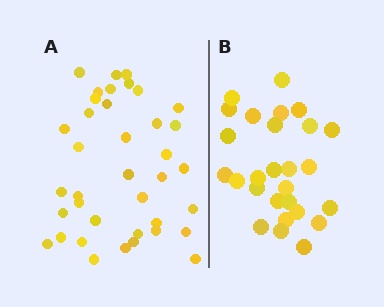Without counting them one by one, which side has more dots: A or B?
Region A (the left region) has more dots.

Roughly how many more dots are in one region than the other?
Region A has roughly 12 or so more dots than region B.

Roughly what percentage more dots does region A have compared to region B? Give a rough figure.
About 40% more.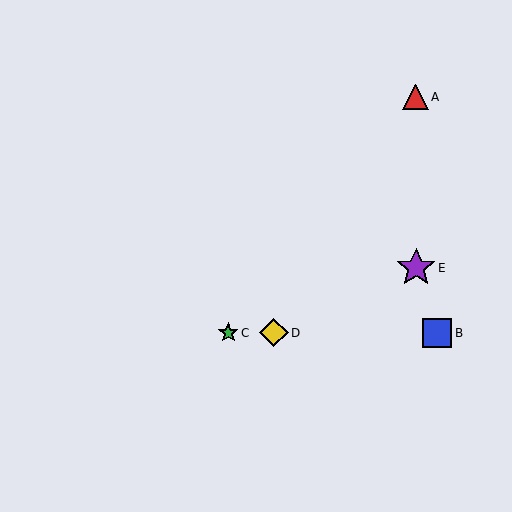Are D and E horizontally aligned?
No, D is at y≈333 and E is at y≈268.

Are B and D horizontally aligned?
Yes, both are at y≈333.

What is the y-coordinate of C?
Object C is at y≈333.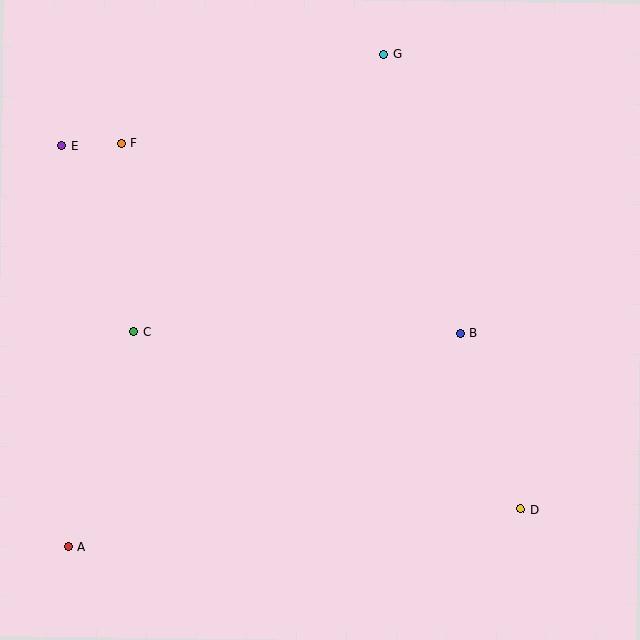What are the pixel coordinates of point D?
Point D is at (520, 509).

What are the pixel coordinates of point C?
Point C is at (134, 332).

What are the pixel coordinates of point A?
Point A is at (68, 547).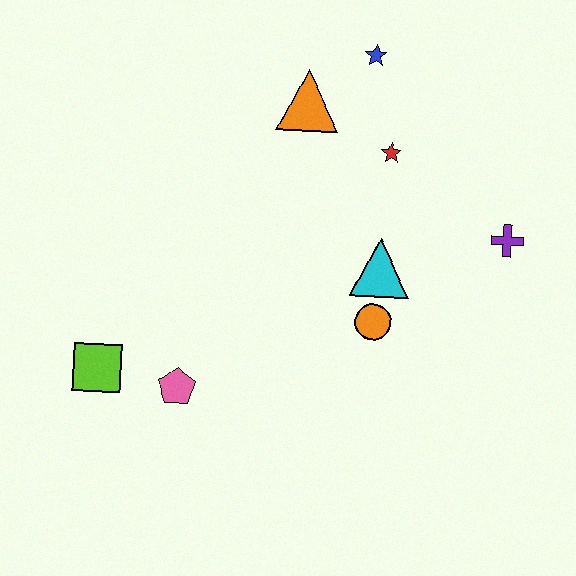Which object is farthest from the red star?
The lime square is farthest from the red star.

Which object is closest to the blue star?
The orange triangle is closest to the blue star.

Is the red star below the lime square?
No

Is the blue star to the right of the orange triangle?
Yes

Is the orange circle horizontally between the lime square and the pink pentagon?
No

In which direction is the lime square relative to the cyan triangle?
The lime square is to the left of the cyan triangle.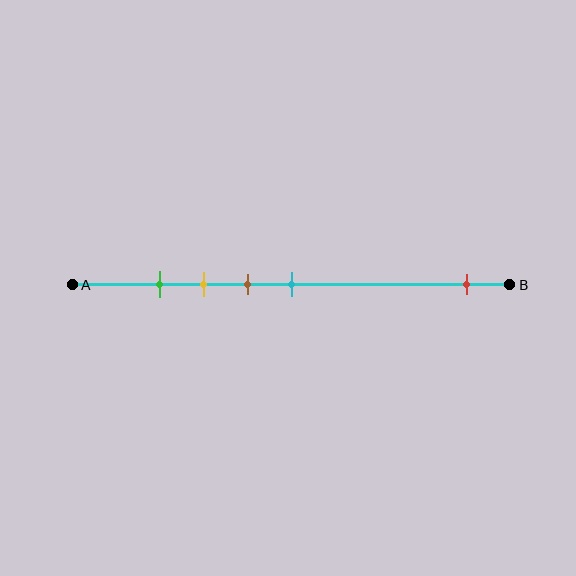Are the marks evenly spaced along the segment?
No, the marks are not evenly spaced.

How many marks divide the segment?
There are 5 marks dividing the segment.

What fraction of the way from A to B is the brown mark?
The brown mark is approximately 40% (0.4) of the way from A to B.